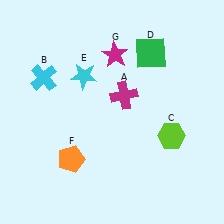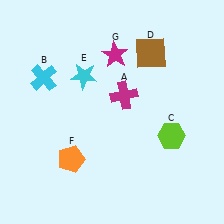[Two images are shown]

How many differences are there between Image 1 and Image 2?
There is 1 difference between the two images.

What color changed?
The square (D) changed from green in Image 1 to brown in Image 2.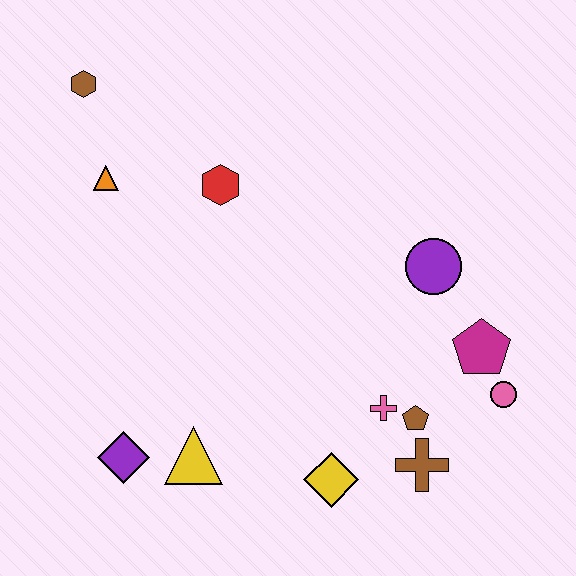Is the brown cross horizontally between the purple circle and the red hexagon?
Yes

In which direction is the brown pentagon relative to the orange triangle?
The brown pentagon is to the right of the orange triangle.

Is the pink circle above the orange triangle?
No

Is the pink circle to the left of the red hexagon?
No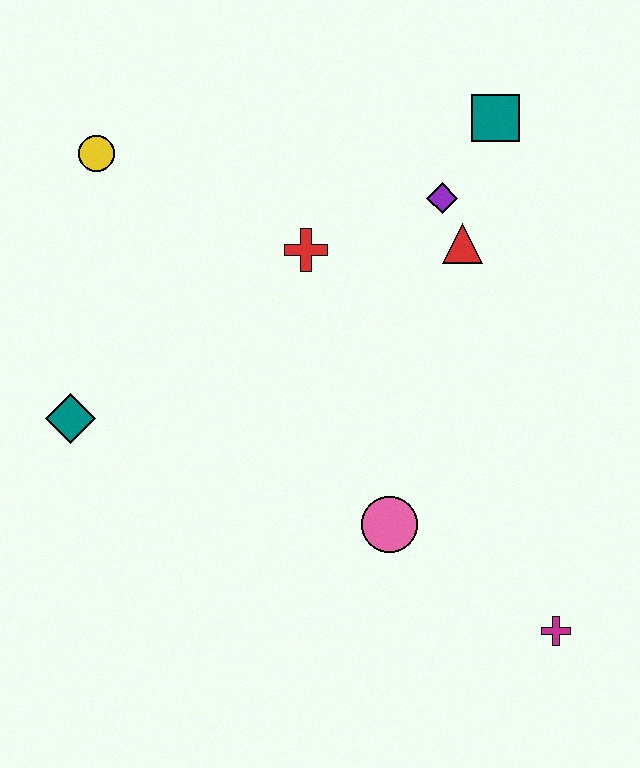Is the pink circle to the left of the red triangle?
Yes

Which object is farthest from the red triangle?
The teal diamond is farthest from the red triangle.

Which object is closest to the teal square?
The purple diamond is closest to the teal square.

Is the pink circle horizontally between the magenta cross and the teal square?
No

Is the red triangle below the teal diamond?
No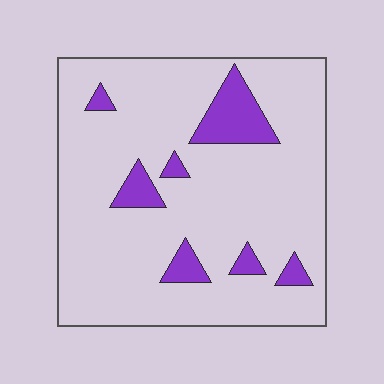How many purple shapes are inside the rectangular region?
7.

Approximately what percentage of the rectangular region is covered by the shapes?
Approximately 10%.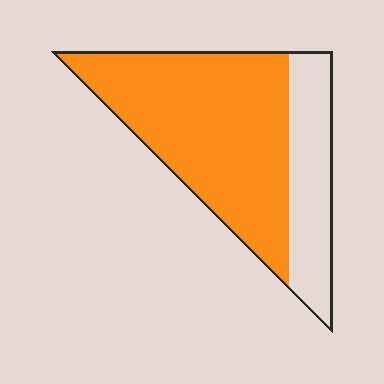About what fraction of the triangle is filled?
About three quarters (3/4).